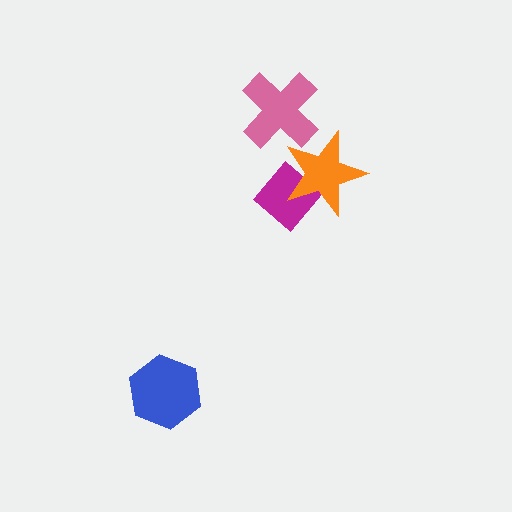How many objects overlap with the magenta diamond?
1 object overlaps with the magenta diamond.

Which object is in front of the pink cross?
The orange star is in front of the pink cross.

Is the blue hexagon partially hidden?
No, no other shape covers it.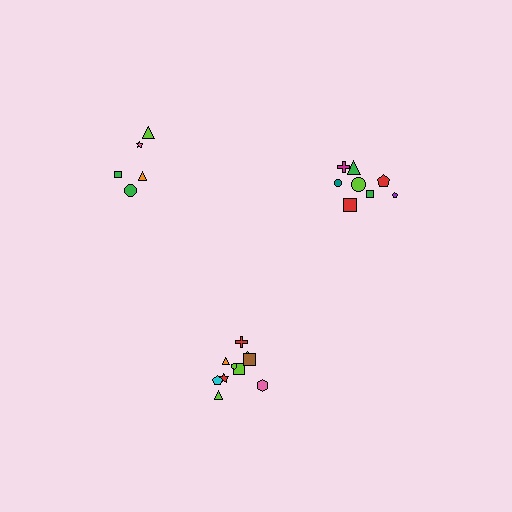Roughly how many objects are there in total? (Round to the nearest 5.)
Roughly 25 objects in total.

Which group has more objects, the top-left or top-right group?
The top-right group.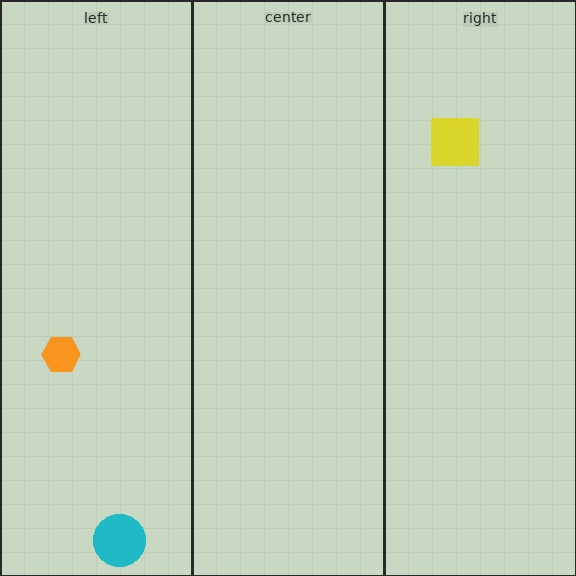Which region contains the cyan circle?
The left region.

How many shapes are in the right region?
1.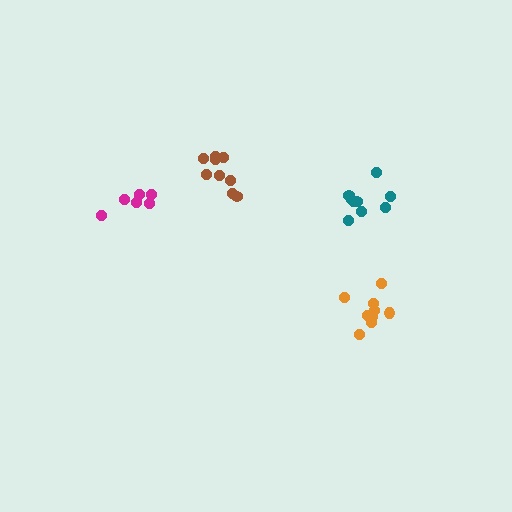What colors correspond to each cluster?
The clusters are colored: teal, brown, magenta, orange.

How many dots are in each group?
Group 1: 9 dots, Group 2: 9 dots, Group 3: 6 dots, Group 4: 10 dots (34 total).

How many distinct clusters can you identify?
There are 4 distinct clusters.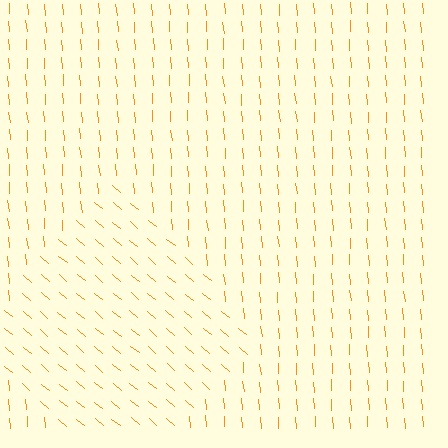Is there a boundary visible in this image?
Yes, there is a texture boundary formed by a change in line orientation.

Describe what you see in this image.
The image is filled with small orange line segments. A diamond region in the image has lines oriented differently from the surrounding lines, creating a visible texture boundary.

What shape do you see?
I see a diamond.